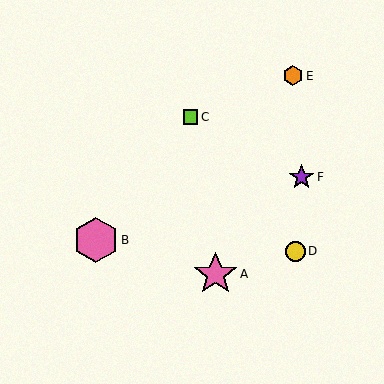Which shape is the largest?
The pink hexagon (labeled B) is the largest.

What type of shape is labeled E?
Shape E is an orange hexagon.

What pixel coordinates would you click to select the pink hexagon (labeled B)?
Click at (96, 240) to select the pink hexagon B.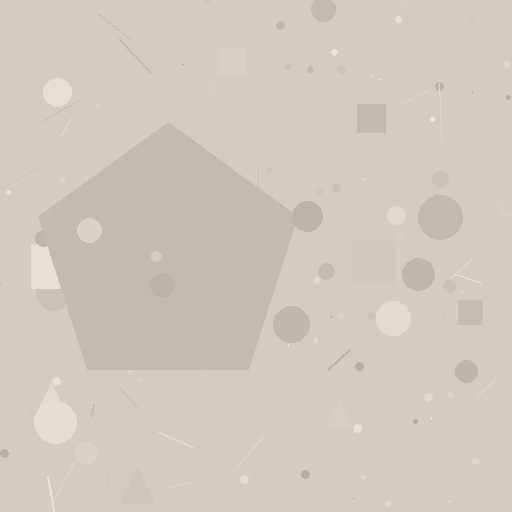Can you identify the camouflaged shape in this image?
The camouflaged shape is a pentagon.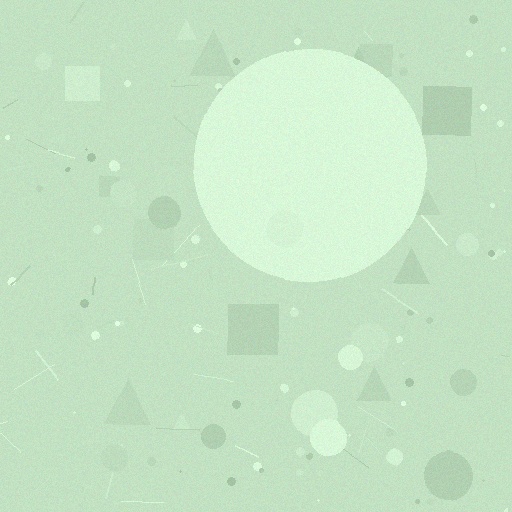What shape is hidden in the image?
A circle is hidden in the image.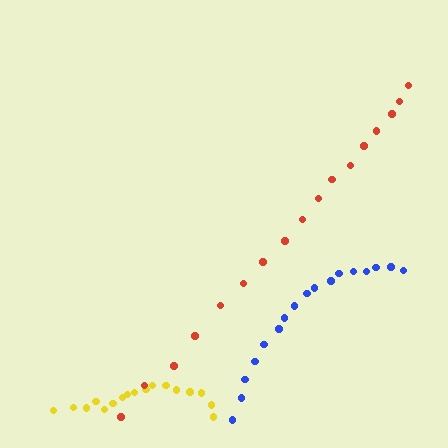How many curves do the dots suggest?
There are 3 distinct paths.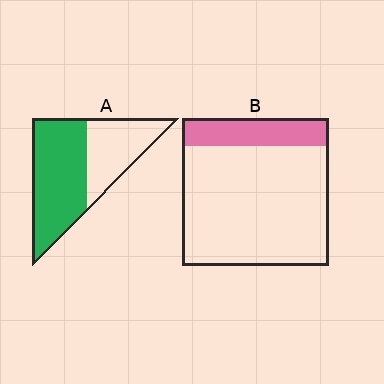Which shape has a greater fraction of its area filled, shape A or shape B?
Shape A.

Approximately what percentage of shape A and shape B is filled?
A is approximately 60% and B is approximately 20%.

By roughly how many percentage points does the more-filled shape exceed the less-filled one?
By roughly 40 percentage points (A over B).